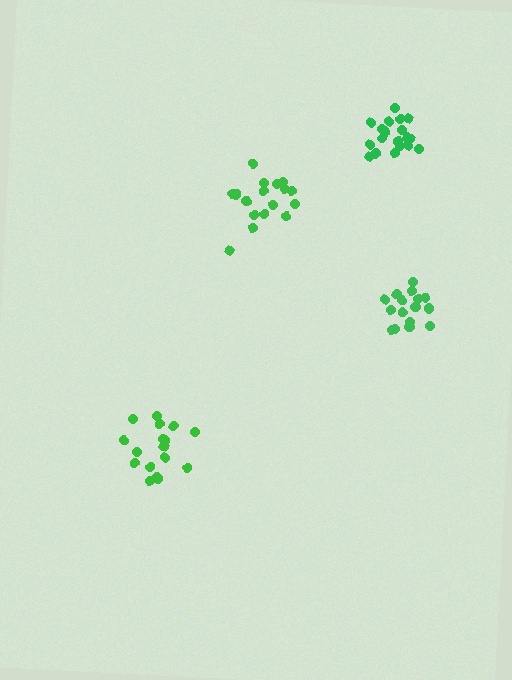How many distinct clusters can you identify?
There are 4 distinct clusters.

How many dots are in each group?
Group 1: 17 dots, Group 2: 16 dots, Group 3: 19 dots, Group 4: 17 dots (69 total).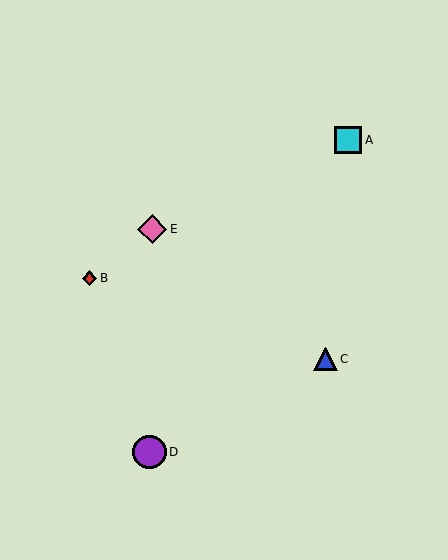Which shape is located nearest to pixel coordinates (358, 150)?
The cyan square (labeled A) at (348, 140) is nearest to that location.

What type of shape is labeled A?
Shape A is a cyan square.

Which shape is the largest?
The purple circle (labeled D) is the largest.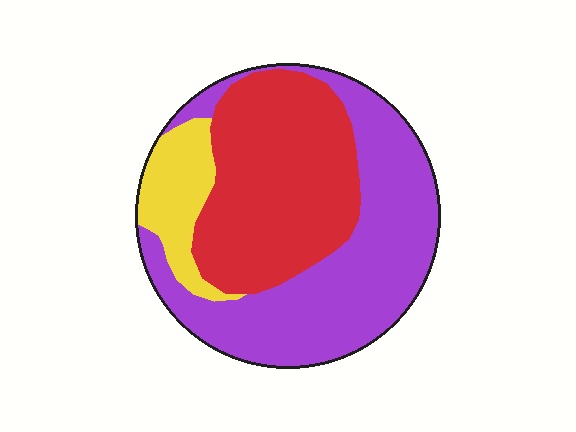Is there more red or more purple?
Purple.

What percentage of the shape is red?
Red covers 40% of the shape.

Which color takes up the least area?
Yellow, at roughly 10%.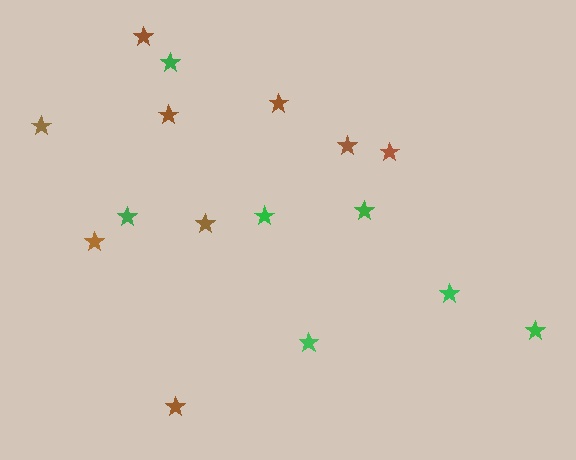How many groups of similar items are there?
There are 2 groups: one group of brown stars (9) and one group of green stars (7).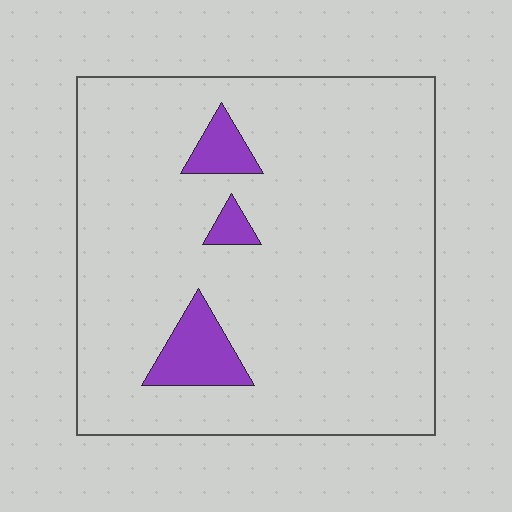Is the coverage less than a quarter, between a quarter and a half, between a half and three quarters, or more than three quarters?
Less than a quarter.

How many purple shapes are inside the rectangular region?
3.